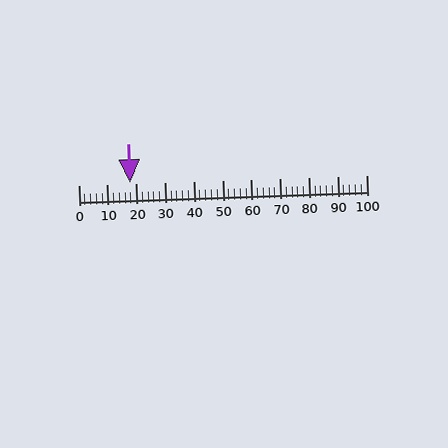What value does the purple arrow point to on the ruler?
The purple arrow points to approximately 18.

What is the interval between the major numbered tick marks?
The major tick marks are spaced 10 units apart.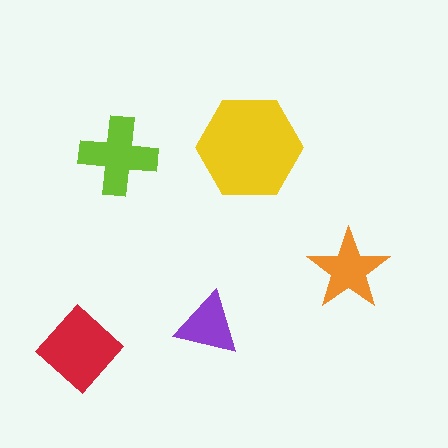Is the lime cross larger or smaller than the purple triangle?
Larger.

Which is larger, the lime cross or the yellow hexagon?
The yellow hexagon.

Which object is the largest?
The yellow hexagon.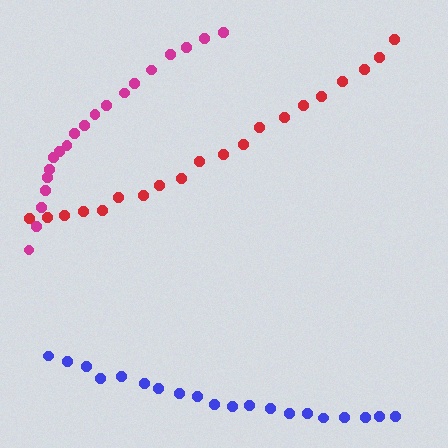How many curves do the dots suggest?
There are 3 distinct paths.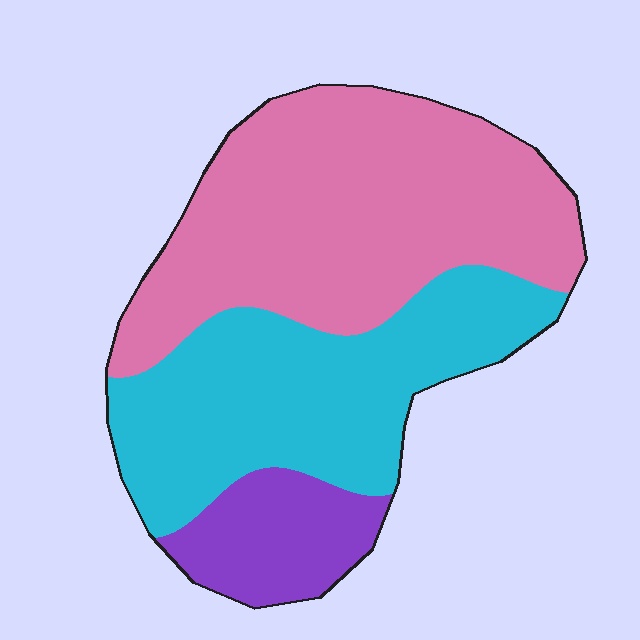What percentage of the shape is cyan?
Cyan takes up about three eighths (3/8) of the shape.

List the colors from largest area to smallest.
From largest to smallest: pink, cyan, purple.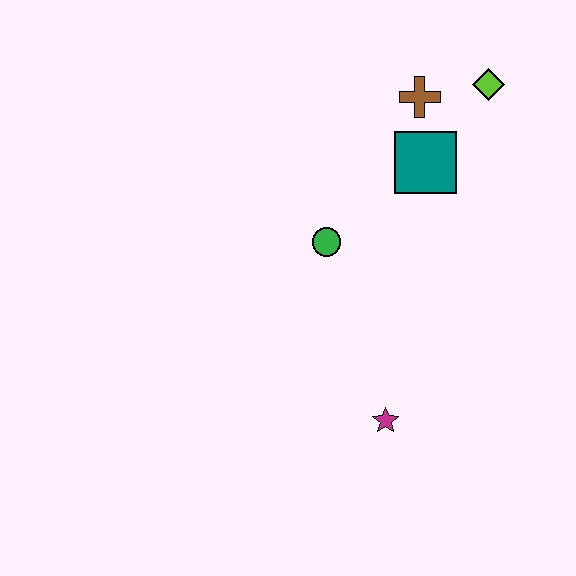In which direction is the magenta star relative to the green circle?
The magenta star is below the green circle.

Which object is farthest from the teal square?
The magenta star is farthest from the teal square.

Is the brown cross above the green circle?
Yes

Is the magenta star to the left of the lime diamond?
Yes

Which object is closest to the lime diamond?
The brown cross is closest to the lime diamond.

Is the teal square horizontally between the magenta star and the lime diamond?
Yes